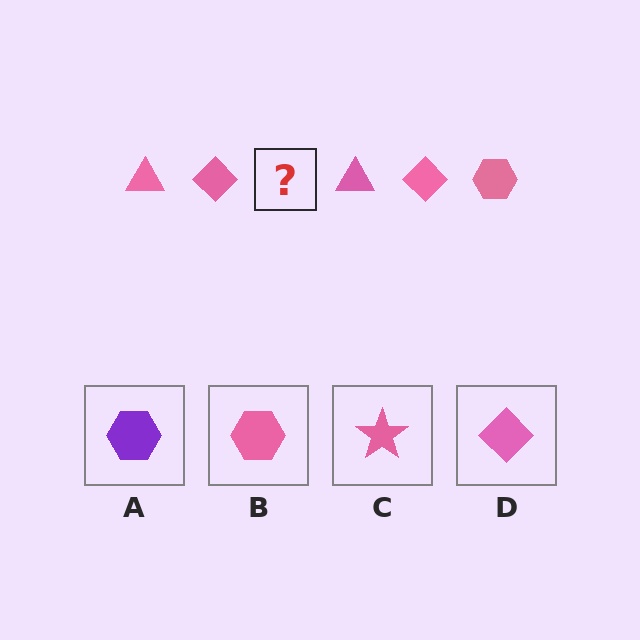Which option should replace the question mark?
Option B.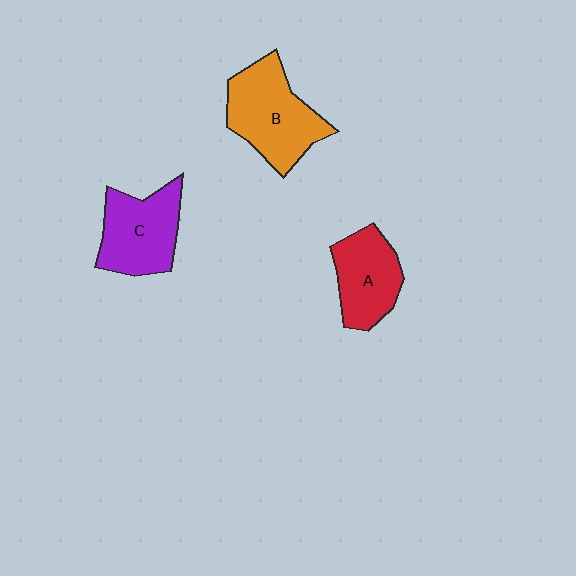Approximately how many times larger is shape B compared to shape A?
Approximately 1.3 times.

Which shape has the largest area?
Shape B (orange).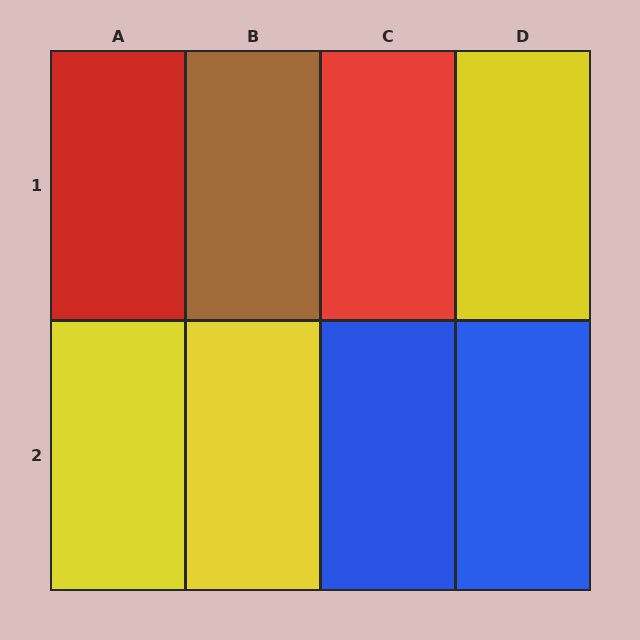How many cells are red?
2 cells are red.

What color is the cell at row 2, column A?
Yellow.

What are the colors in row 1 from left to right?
Red, brown, red, yellow.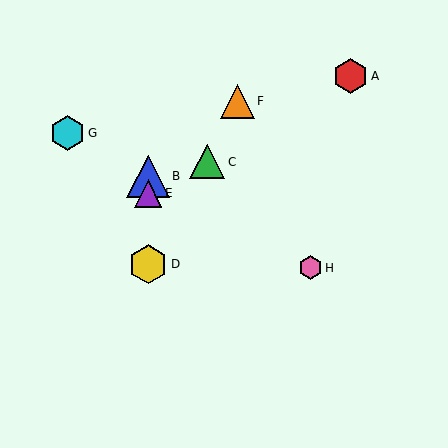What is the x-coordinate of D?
Object D is at x≈148.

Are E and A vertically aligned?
No, E is at x≈148 and A is at x≈351.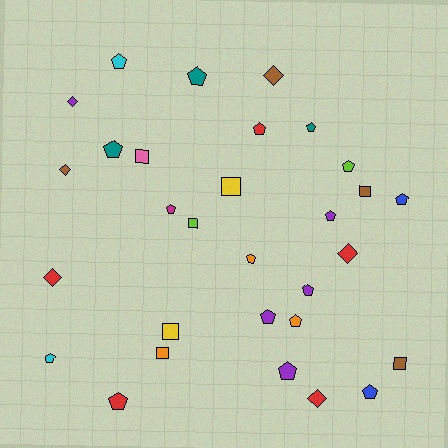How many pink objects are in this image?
There is 1 pink object.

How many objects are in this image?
There are 30 objects.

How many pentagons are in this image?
There are 17 pentagons.